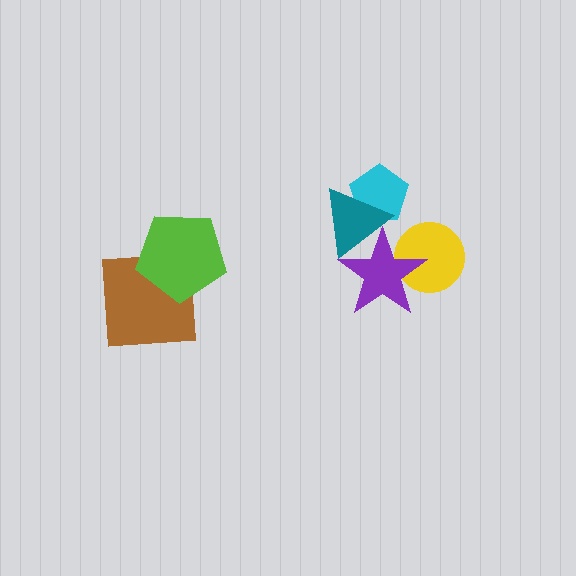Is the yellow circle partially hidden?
Yes, it is partially covered by another shape.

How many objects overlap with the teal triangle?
2 objects overlap with the teal triangle.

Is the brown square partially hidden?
Yes, it is partially covered by another shape.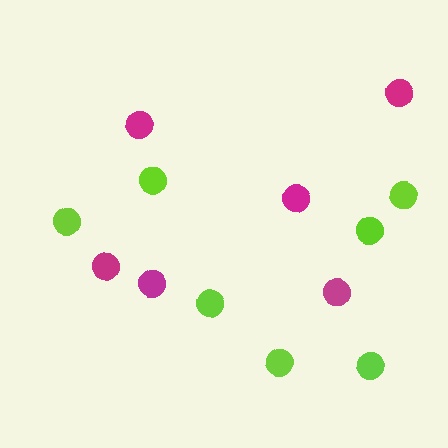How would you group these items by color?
There are 2 groups: one group of lime circles (7) and one group of magenta circles (6).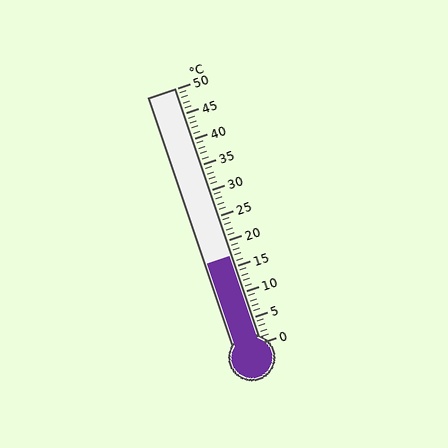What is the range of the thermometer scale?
The thermometer scale ranges from 0°C to 50°C.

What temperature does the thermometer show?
The thermometer shows approximately 17°C.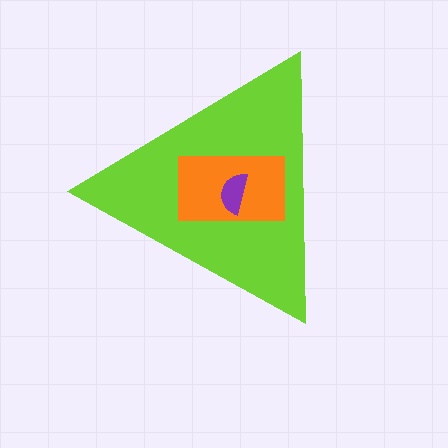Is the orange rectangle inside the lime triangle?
Yes.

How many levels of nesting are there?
3.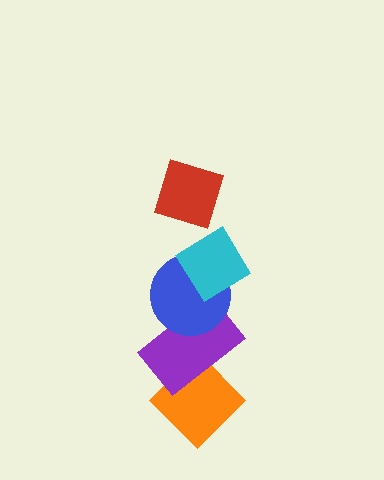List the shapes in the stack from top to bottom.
From top to bottom: the red diamond, the cyan diamond, the blue circle, the purple rectangle, the orange diamond.